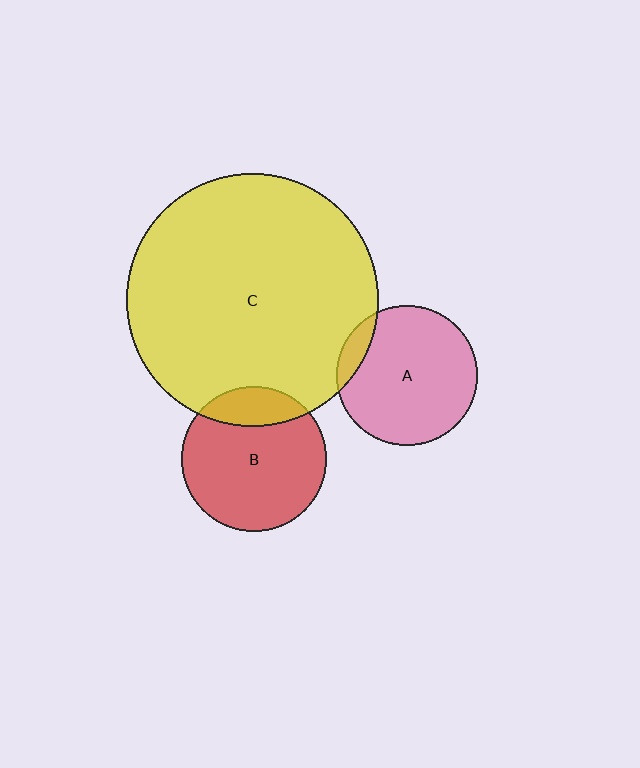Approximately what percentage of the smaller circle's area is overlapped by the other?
Approximately 20%.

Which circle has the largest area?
Circle C (yellow).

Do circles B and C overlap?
Yes.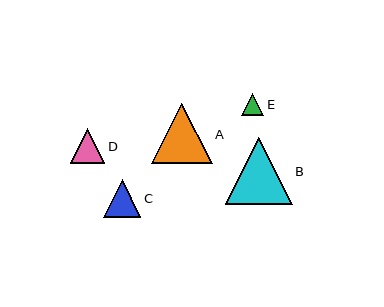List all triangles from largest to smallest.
From largest to smallest: B, A, C, D, E.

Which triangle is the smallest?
Triangle E is the smallest with a size of approximately 22 pixels.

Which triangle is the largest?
Triangle B is the largest with a size of approximately 67 pixels.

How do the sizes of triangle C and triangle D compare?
Triangle C and triangle D are approximately the same size.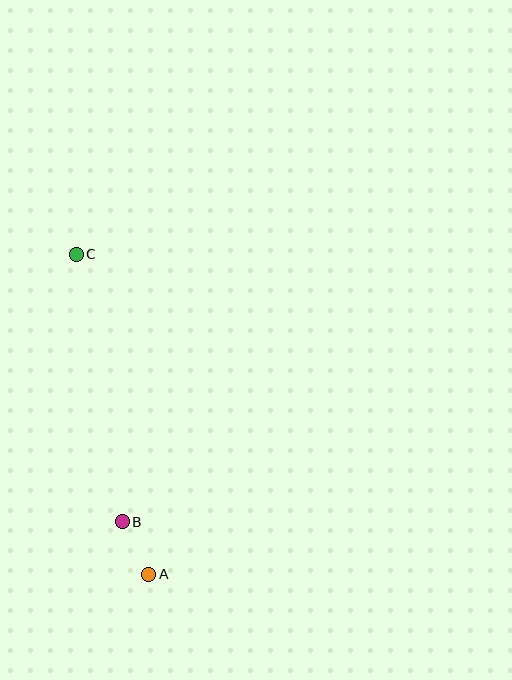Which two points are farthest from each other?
Points A and C are farthest from each other.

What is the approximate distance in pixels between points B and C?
The distance between B and C is approximately 271 pixels.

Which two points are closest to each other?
Points A and B are closest to each other.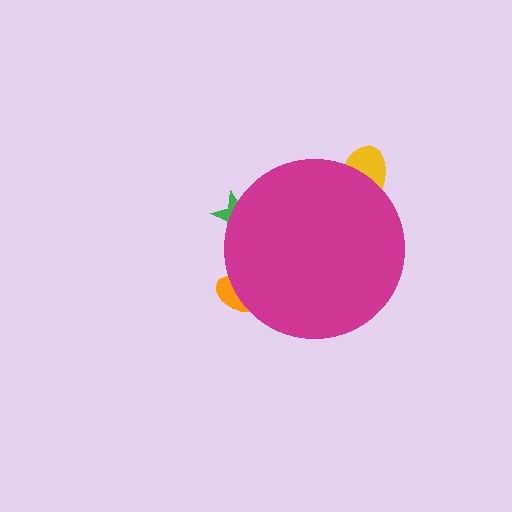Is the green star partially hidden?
Yes, the green star is partially hidden behind the magenta circle.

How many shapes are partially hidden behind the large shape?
3 shapes are partially hidden.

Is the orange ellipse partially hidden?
Yes, the orange ellipse is partially hidden behind the magenta circle.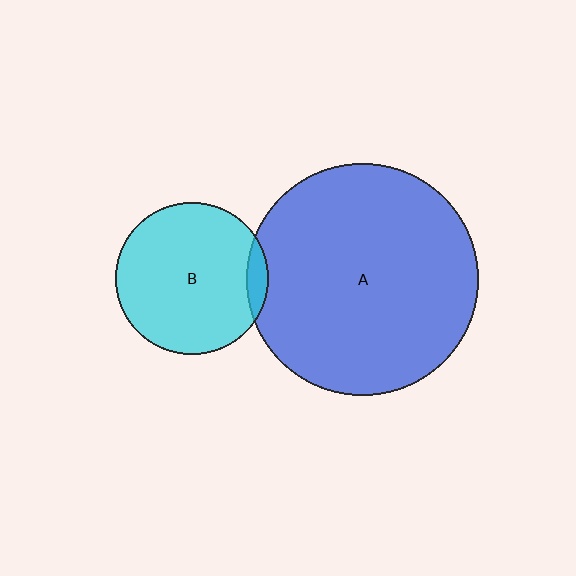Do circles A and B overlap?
Yes.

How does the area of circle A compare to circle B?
Approximately 2.3 times.